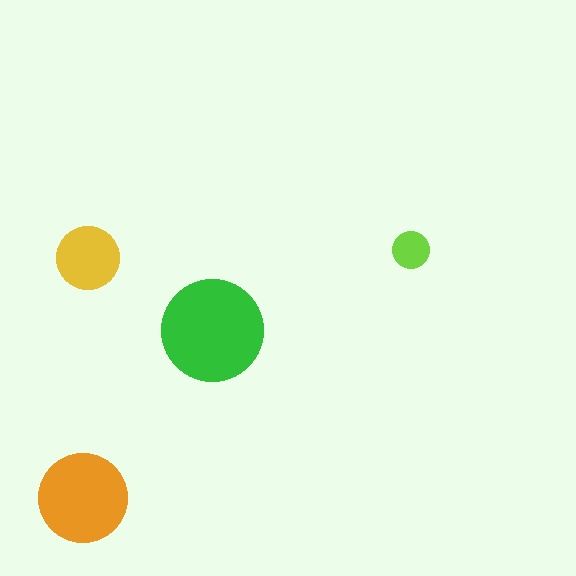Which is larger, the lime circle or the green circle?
The green one.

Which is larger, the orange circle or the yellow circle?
The orange one.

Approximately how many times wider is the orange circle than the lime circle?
About 2.5 times wider.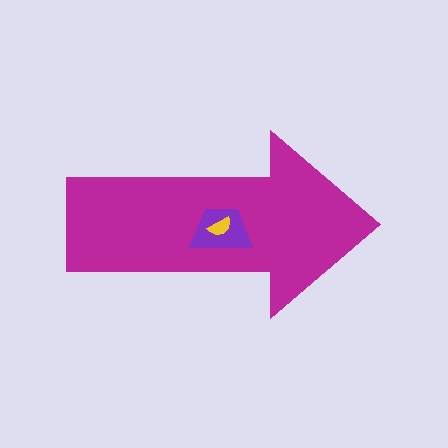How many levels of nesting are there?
3.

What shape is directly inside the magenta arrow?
The purple trapezoid.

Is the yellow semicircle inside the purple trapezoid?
Yes.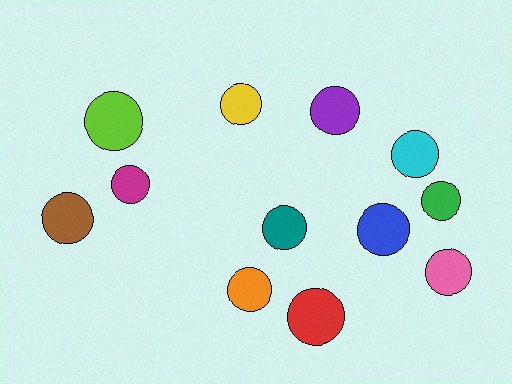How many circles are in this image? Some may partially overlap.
There are 12 circles.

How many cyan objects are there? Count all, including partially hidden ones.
There is 1 cyan object.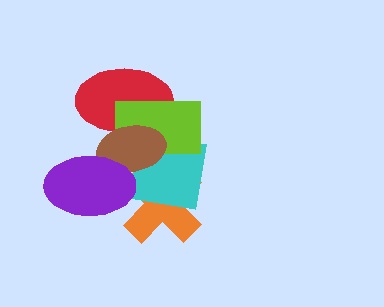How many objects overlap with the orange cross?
4 objects overlap with the orange cross.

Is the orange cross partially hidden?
Yes, it is partially covered by another shape.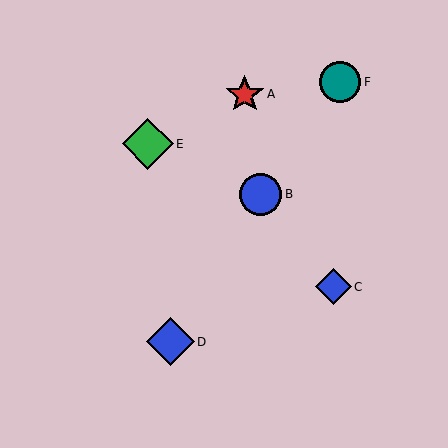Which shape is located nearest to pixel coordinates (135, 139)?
The green diamond (labeled E) at (148, 144) is nearest to that location.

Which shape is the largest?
The green diamond (labeled E) is the largest.